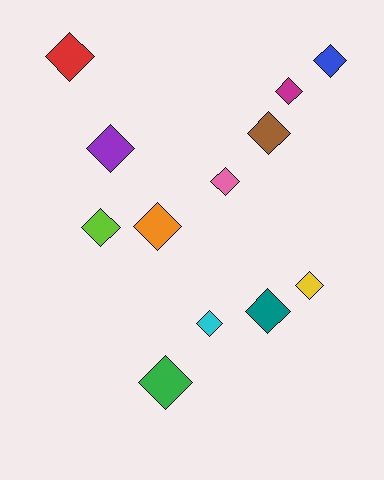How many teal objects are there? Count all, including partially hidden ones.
There is 1 teal object.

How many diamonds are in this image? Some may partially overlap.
There are 12 diamonds.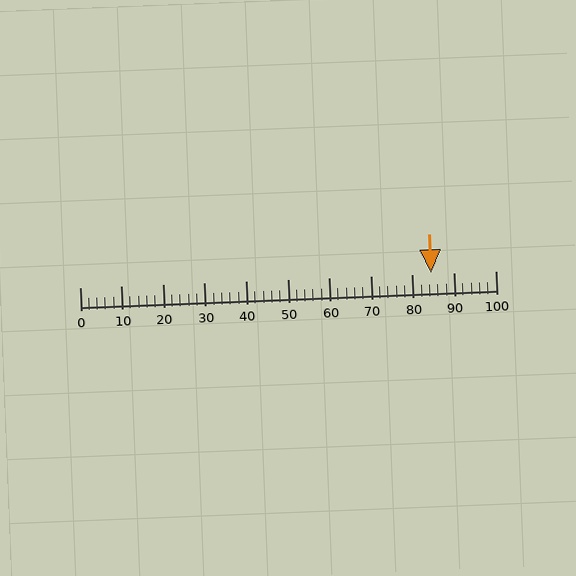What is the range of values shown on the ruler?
The ruler shows values from 0 to 100.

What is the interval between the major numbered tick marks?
The major tick marks are spaced 10 units apart.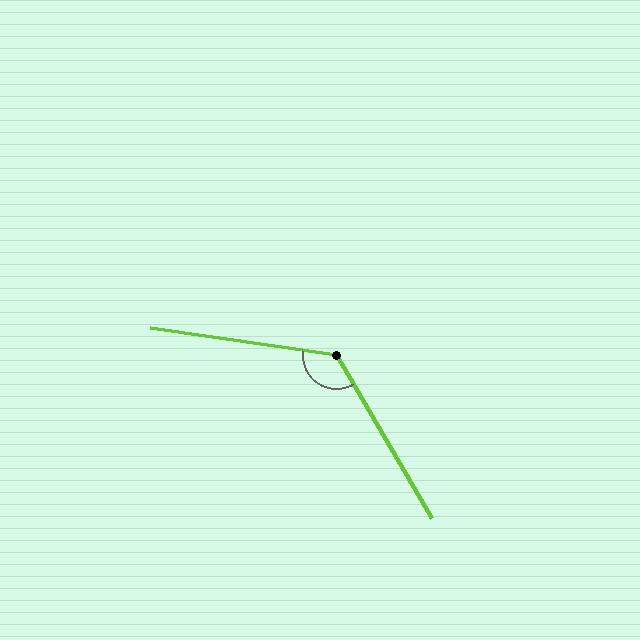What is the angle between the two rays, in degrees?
Approximately 129 degrees.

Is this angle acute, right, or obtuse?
It is obtuse.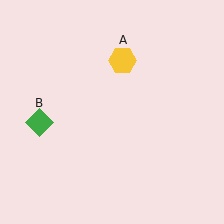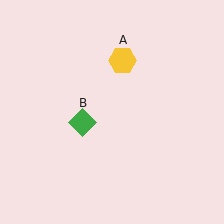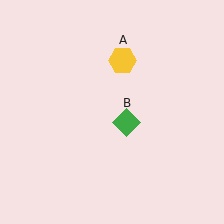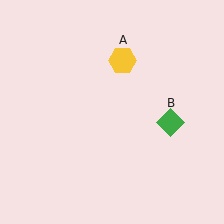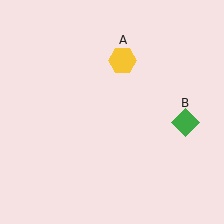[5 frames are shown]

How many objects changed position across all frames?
1 object changed position: green diamond (object B).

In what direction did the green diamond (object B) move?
The green diamond (object B) moved right.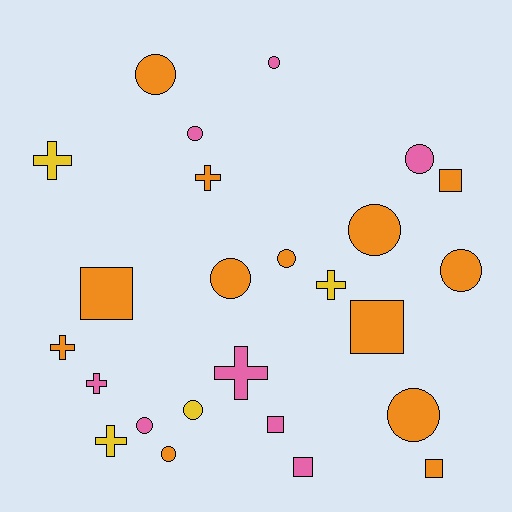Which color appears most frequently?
Orange, with 13 objects.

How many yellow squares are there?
There are no yellow squares.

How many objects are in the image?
There are 25 objects.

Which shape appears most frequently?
Circle, with 12 objects.